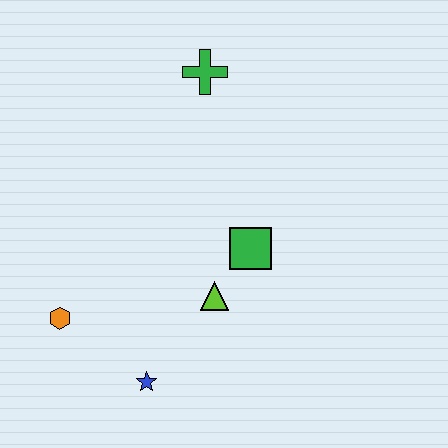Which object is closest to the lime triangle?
The green square is closest to the lime triangle.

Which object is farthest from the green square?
The orange hexagon is farthest from the green square.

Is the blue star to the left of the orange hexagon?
No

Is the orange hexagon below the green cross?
Yes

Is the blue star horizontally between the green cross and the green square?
No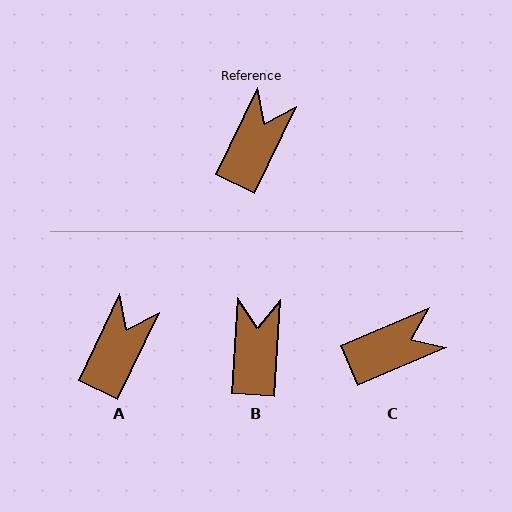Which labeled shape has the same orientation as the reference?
A.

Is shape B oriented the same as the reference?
No, it is off by about 22 degrees.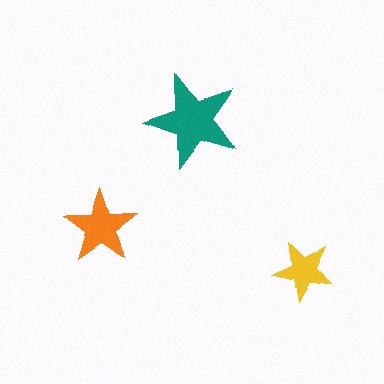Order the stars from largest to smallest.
the teal one, the orange one, the yellow one.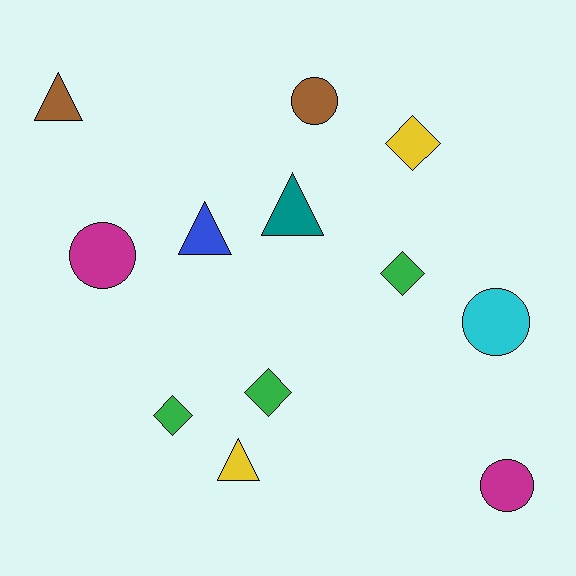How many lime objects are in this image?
There are no lime objects.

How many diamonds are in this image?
There are 4 diamonds.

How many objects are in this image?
There are 12 objects.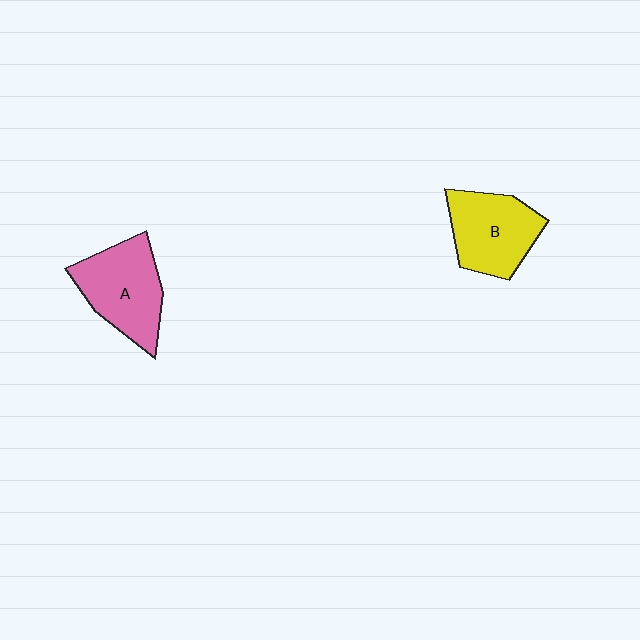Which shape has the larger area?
Shape A (pink).